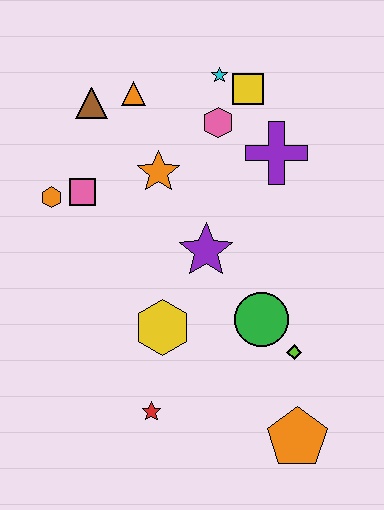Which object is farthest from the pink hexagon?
The orange pentagon is farthest from the pink hexagon.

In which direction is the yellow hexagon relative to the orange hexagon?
The yellow hexagon is below the orange hexagon.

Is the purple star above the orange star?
No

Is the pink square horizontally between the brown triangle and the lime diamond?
No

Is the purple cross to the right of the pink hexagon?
Yes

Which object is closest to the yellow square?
The cyan star is closest to the yellow square.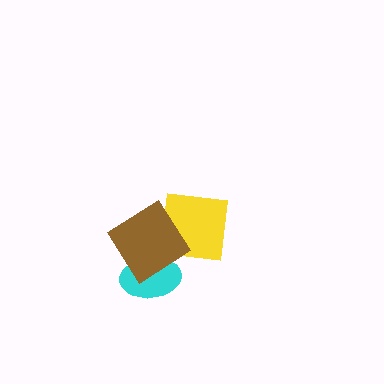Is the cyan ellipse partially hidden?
Yes, it is partially covered by another shape.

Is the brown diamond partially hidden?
No, no other shape covers it.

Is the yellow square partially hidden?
Yes, it is partially covered by another shape.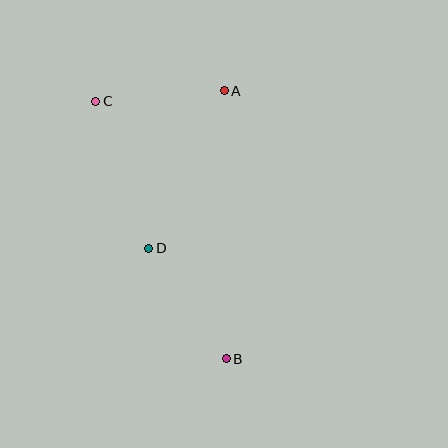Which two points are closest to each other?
Points A and C are closest to each other.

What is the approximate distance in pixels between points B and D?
The distance between B and D is approximately 135 pixels.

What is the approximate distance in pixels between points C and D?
The distance between C and D is approximately 156 pixels.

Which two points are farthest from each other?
Points B and C are farthest from each other.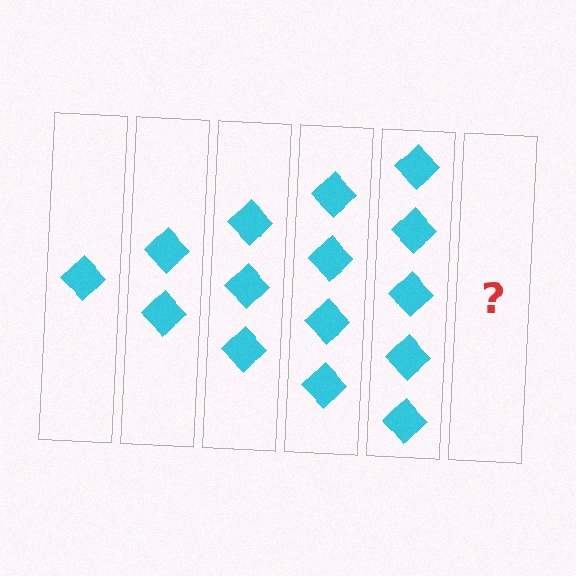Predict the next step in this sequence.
The next step is 6 diamonds.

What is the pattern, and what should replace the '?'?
The pattern is that each step adds one more diamond. The '?' should be 6 diamonds.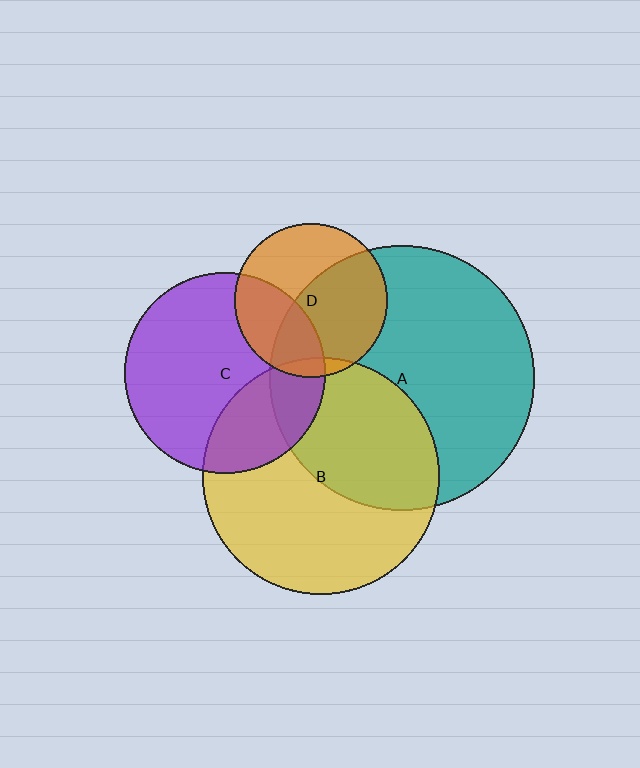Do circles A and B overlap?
Yes.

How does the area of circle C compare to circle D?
Approximately 1.7 times.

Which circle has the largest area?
Circle A (teal).